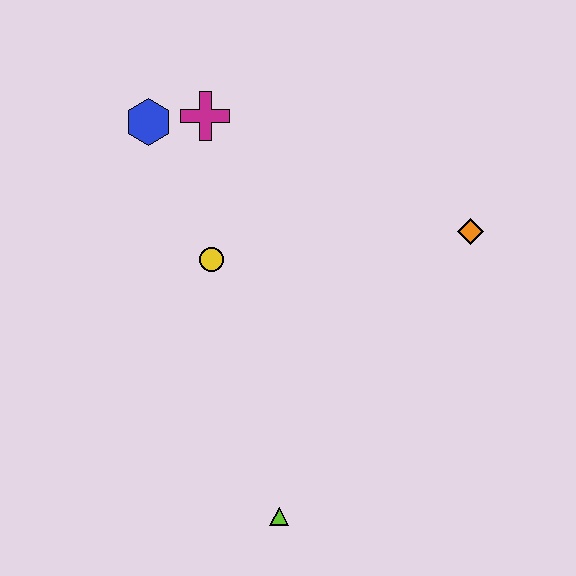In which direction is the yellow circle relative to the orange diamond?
The yellow circle is to the left of the orange diamond.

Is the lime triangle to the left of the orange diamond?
Yes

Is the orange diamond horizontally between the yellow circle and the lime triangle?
No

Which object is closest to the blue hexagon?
The magenta cross is closest to the blue hexagon.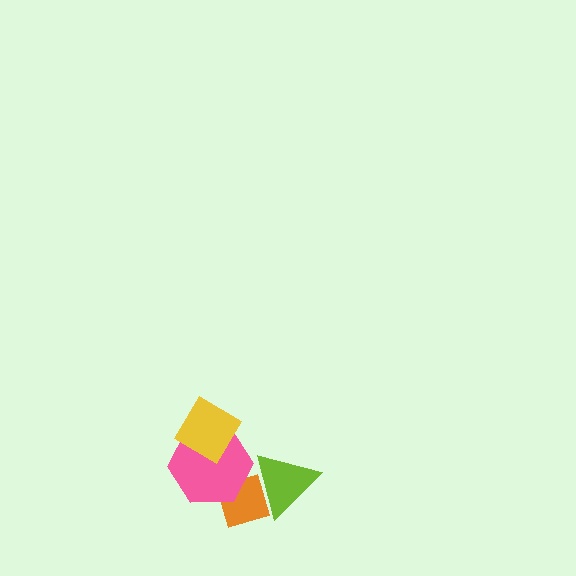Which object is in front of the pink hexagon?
The yellow diamond is in front of the pink hexagon.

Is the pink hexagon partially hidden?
Yes, it is partially covered by another shape.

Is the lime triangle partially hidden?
No, no other shape covers it.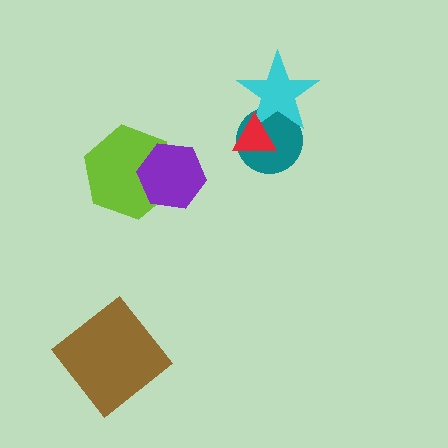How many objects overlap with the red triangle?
2 objects overlap with the red triangle.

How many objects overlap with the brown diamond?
0 objects overlap with the brown diamond.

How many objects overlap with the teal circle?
2 objects overlap with the teal circle.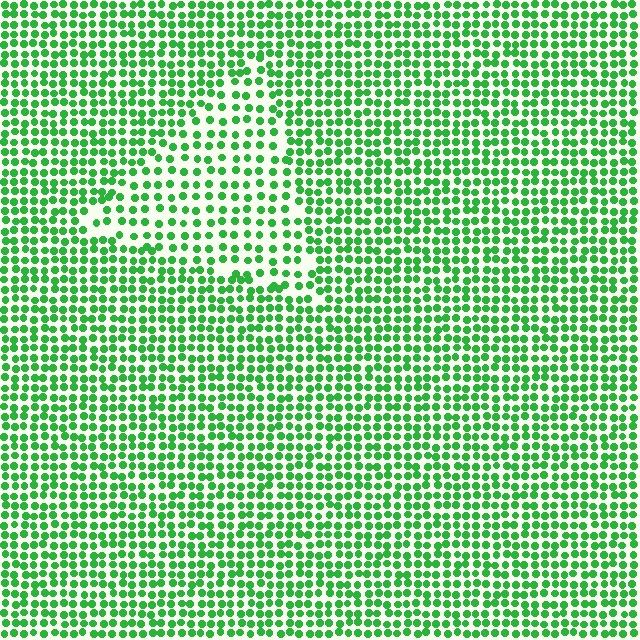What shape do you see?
I see a triangle.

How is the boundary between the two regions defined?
The boundary is defined by a change in element density (approximately 1.7x ratio). All elements are the same color, size, and shape.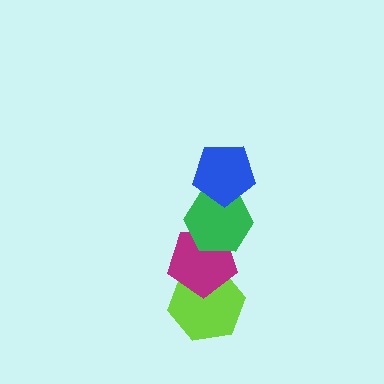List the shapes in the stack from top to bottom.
From top to bottom: the blue pentagon, the green hexagon, the magenta pentagon, the lime hexagon.